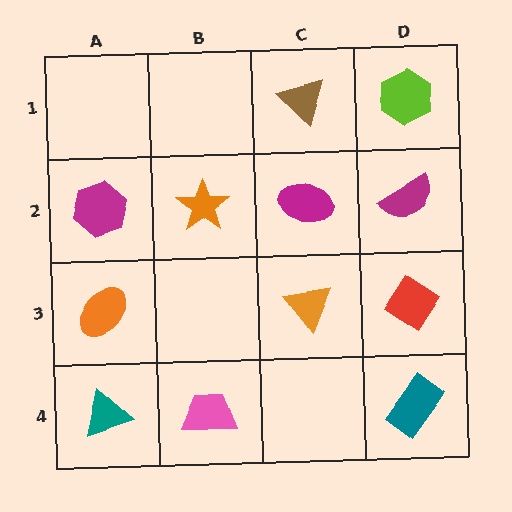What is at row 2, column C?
A magenta ellipse.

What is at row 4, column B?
A pink trapezoid.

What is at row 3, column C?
An orange triangle.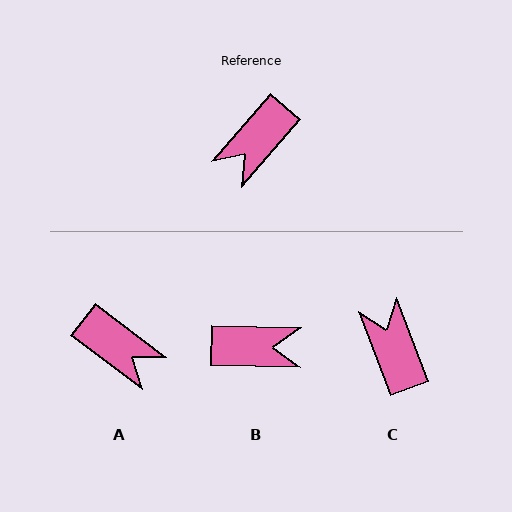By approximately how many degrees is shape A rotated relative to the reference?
Approximately 93 degrees counter-clockwise.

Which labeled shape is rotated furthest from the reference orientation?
B, about 129 degrees away.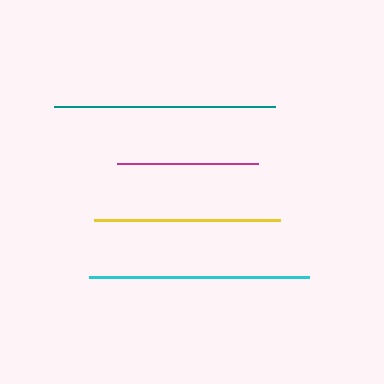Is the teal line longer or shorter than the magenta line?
The teal line is longer than the magenta line.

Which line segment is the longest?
The teal line is the longest at approximately 221 pixels.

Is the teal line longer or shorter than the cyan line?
The teal line is longer than the cyan line.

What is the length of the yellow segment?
The yellow segment is approximately 187 pixels long.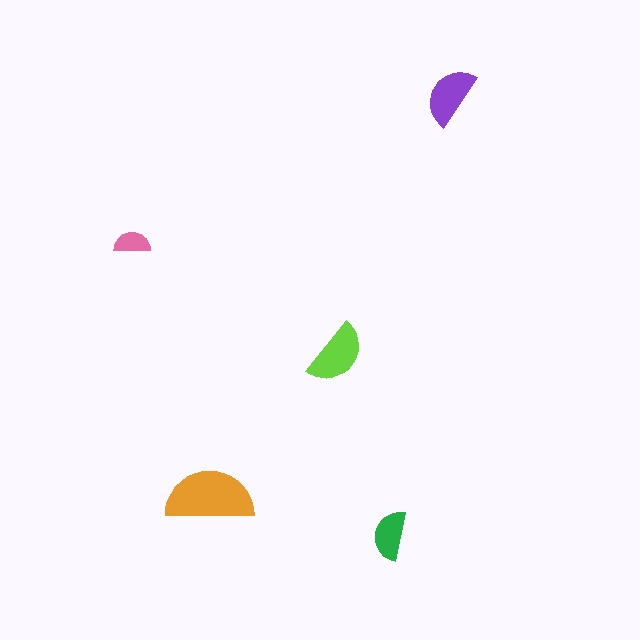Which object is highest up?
The purple semicircle is topmost.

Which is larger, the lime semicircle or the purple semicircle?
The lime one.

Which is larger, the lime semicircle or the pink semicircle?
The lime one.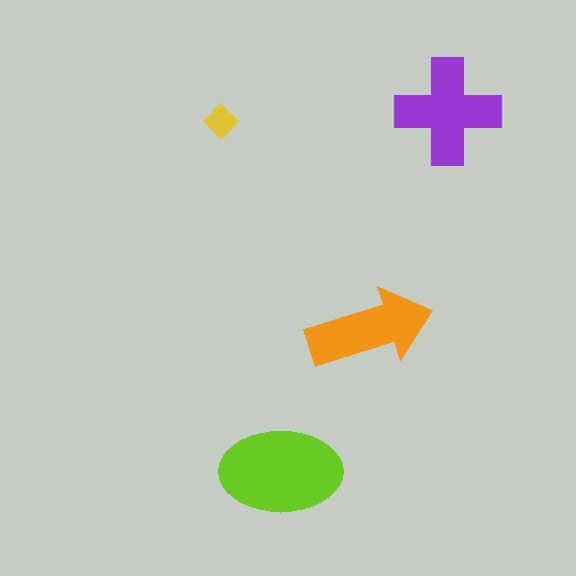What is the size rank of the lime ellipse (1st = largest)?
1st.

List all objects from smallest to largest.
The yellow diamond, the orange arrow, the purple cross, the lime ellipse.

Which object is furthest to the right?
The purple cross is rightmost.